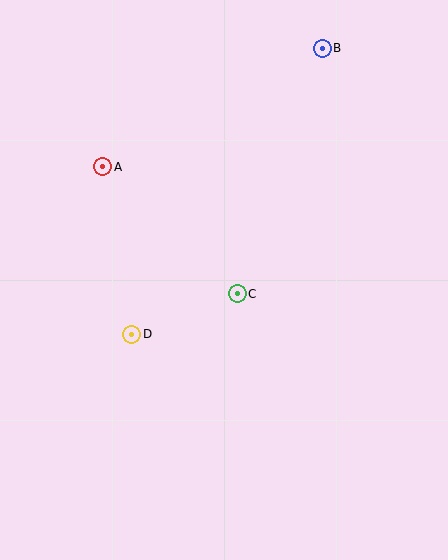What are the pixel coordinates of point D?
Point D is at (132, 334).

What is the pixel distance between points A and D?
The distance between A and D is 170 pixels.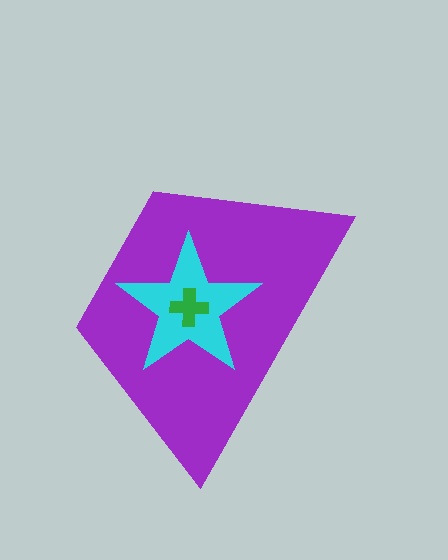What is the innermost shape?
The green cross.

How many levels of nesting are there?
3.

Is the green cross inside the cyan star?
Yes.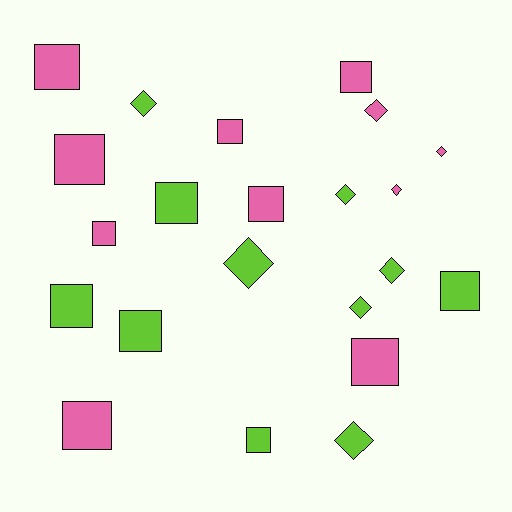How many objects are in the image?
There are 22 objects.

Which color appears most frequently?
Lime, with 11 objects.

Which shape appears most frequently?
Square, with 13 objects.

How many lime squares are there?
There are 5 lime squares.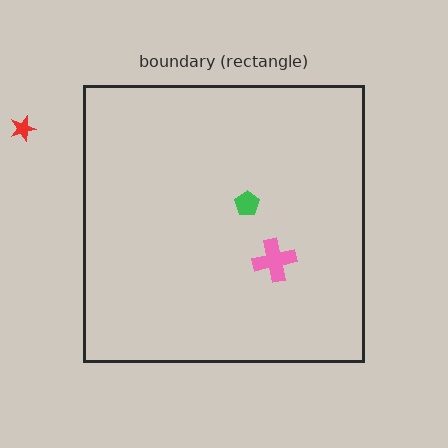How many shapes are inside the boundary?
2 inside, 1 outside.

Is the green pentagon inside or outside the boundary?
Inside.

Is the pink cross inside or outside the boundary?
Inside.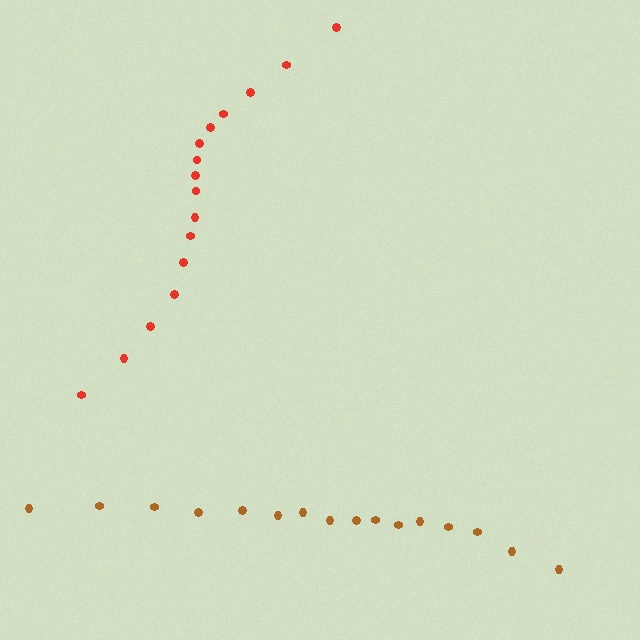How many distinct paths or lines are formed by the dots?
There are 2 distinct paths.